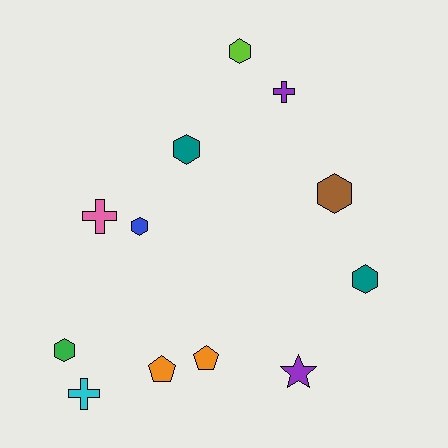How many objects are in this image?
There are 12 objects.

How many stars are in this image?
There is 1 star.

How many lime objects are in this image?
There is 1 lime object.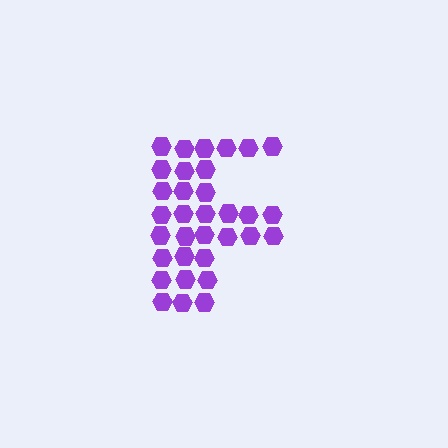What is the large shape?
The large shape is the letter F.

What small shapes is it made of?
It is made of small hexagons.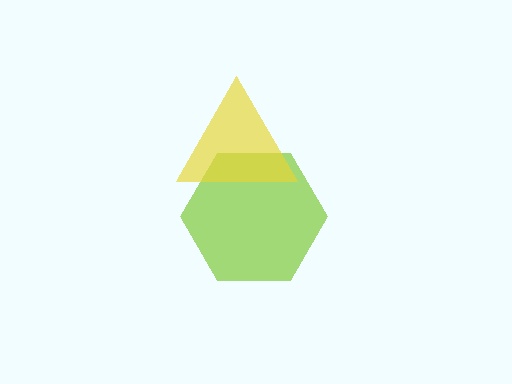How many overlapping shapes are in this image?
There are 2 overlapping shapes in the image.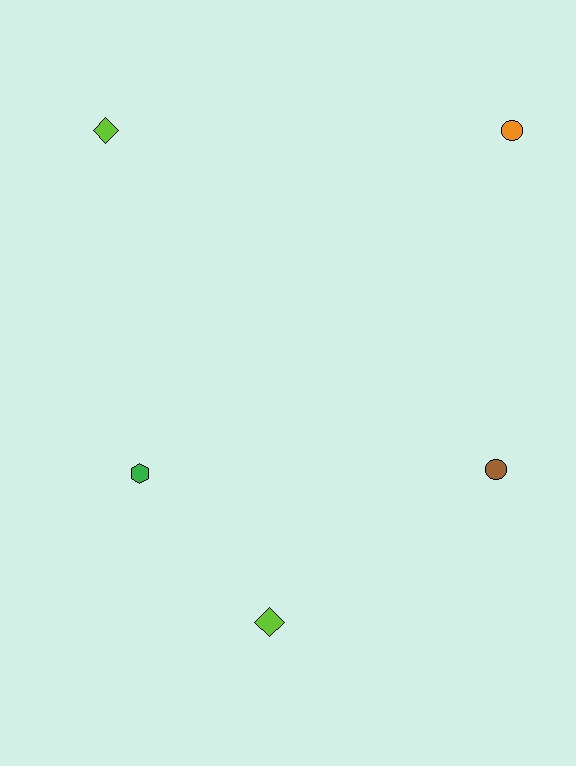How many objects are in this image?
There are 5 objects.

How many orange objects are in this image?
There is 1 orange object.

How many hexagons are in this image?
There is 1 hexagon.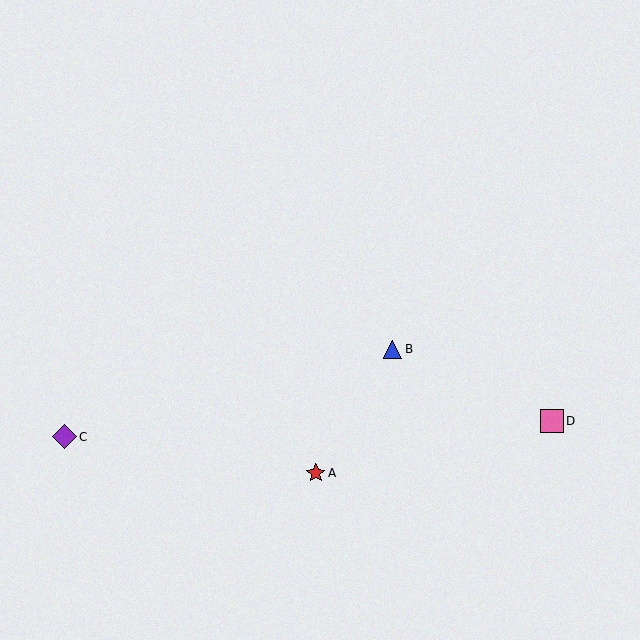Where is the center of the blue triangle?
The center of the blue triangle is at (392, 349).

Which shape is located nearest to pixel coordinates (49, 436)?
The purple diamond (labeled C) at (64, 436) is nearest to that location.